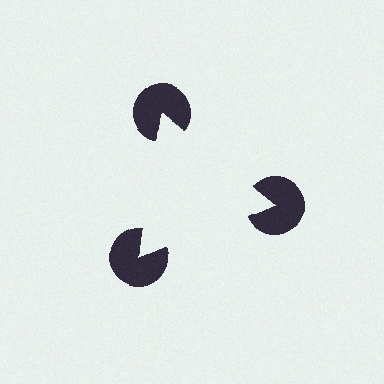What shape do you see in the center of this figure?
An illusory triangle — its edges are inferred from the aligned wedge cuts in the pac-man discs, not physically drawn.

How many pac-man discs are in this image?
There are 3 — one at each vertex of the illusory triangle.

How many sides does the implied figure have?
3 sides.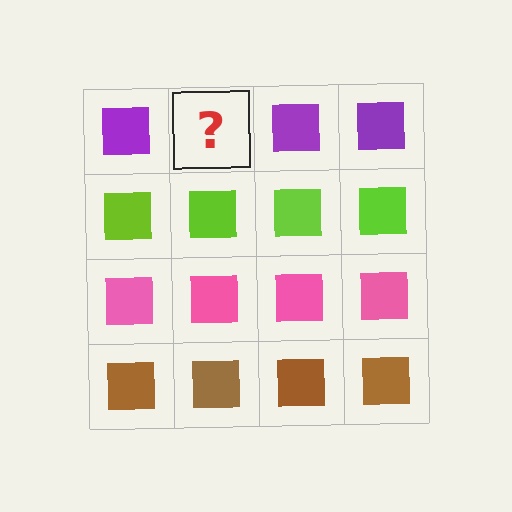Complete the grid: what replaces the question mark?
The question mark should be replaced with a purple square.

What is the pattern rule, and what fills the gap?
The rule is that each row has a consistent color. The gap should be filled with a purple square.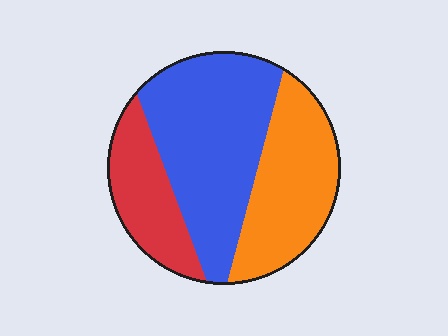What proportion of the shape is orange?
Orange covers 33% of the shape.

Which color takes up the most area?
Blue, at roughly 45%.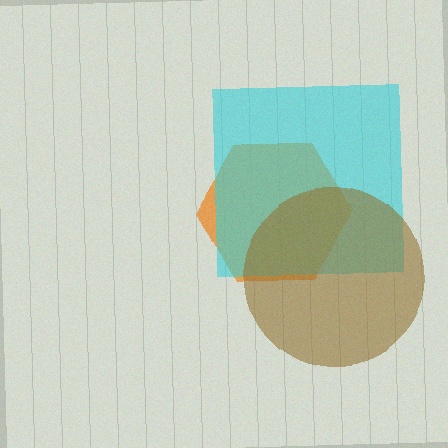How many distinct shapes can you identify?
There are 3 distinct shapes: an orange hexagon, a cyan square, a brown circle.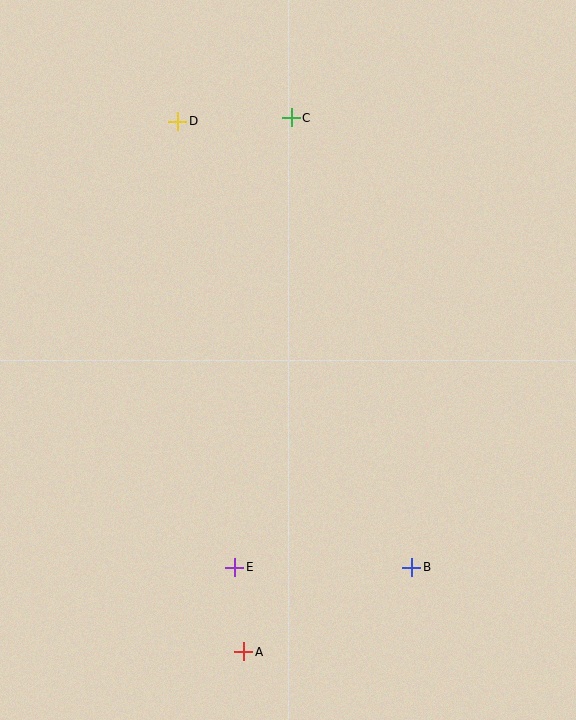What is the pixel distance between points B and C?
The distance between B and C is 465 pixels.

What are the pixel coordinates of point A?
Point A is at (244, 652).